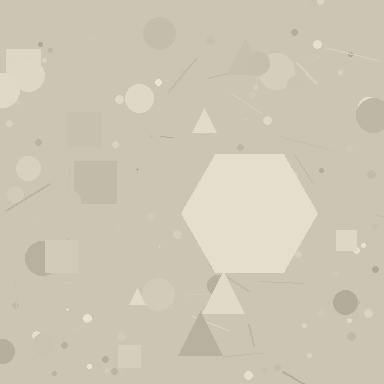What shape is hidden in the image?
A hexagon is hidden in the image.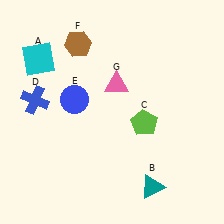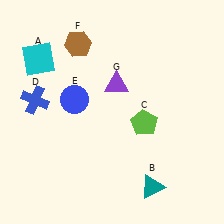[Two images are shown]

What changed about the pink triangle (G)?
In Image 1, G is pink. In Image 2, it changed to purple.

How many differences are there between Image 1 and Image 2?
There is 1 difference between the two images.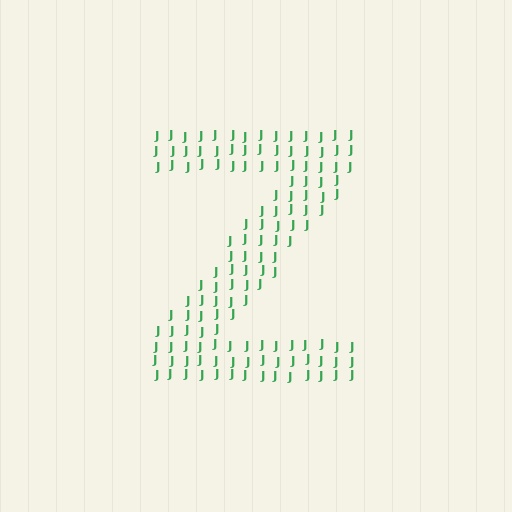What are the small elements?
The small elements are letter J's.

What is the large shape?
The large shape is the letter Z.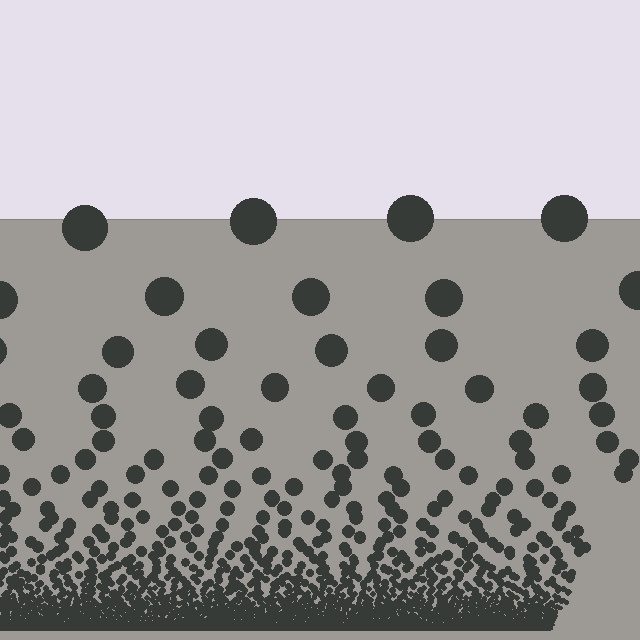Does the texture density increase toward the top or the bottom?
Density increases toward the bottom.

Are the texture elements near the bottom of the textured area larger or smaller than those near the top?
Smaller. The gradient is inverted — elements near the bottom are smaller and denser.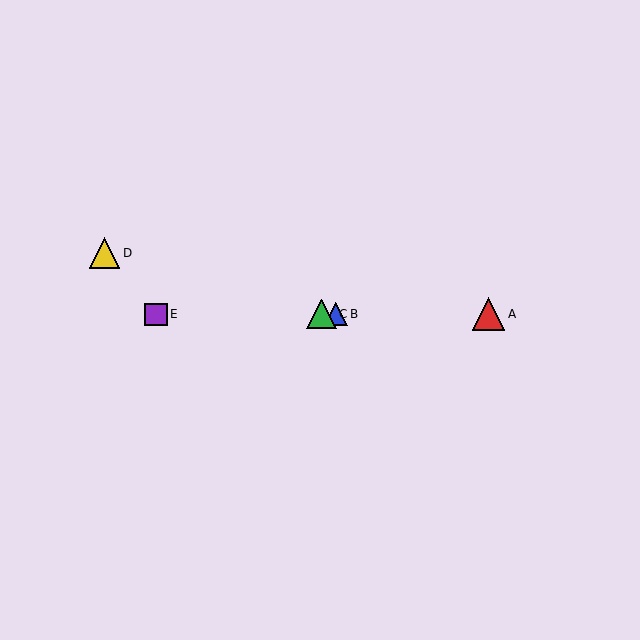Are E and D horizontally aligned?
No, E is at y≈314 and D is at y≈253.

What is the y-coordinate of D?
Object D is at y≈253.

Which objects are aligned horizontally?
Objects A, B, C, E are aligned horizontally.